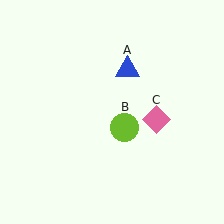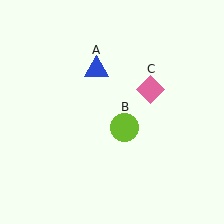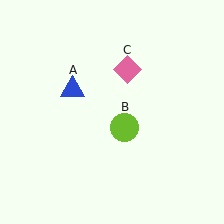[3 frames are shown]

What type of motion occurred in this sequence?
The blue triangle (object A), pink diamond (object C) rotated counterclockwise around the center of the scene.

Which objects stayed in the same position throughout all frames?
Lime circle (object B) remained stationary.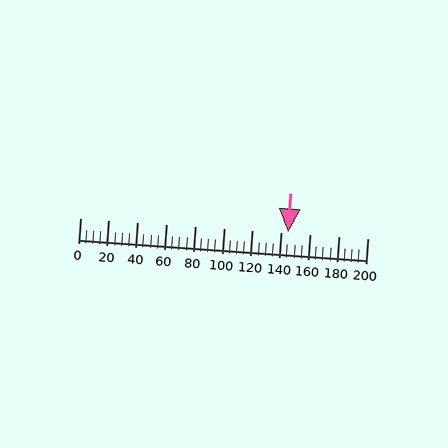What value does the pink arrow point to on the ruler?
The pink arrow points to approximately 145.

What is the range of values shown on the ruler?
The ruler shows values from 0 to 200.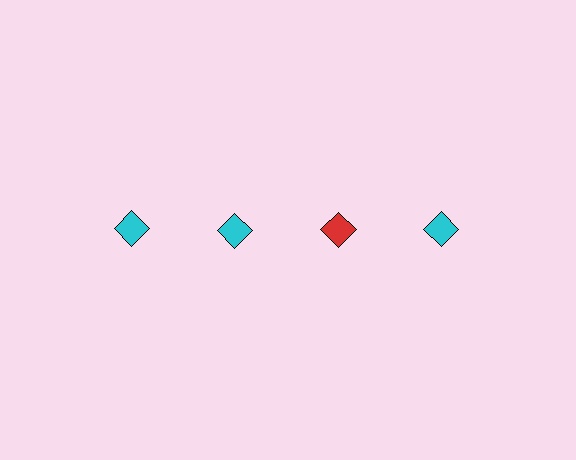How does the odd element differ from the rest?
It has a different color: red instead of cyan.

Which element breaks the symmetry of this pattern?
The red diamond in the top row, center column breaks the symmetry. All other shapes are cyan diamonds.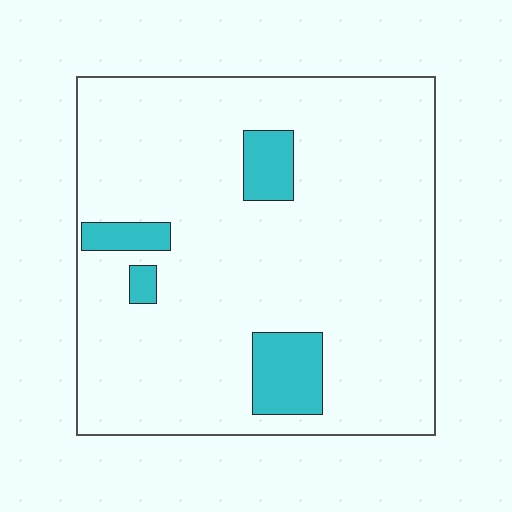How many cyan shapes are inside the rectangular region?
4.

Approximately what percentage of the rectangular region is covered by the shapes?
Approximately 10%.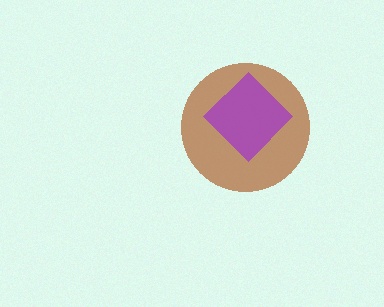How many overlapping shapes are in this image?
There are 2 overlapping shapes in the image.